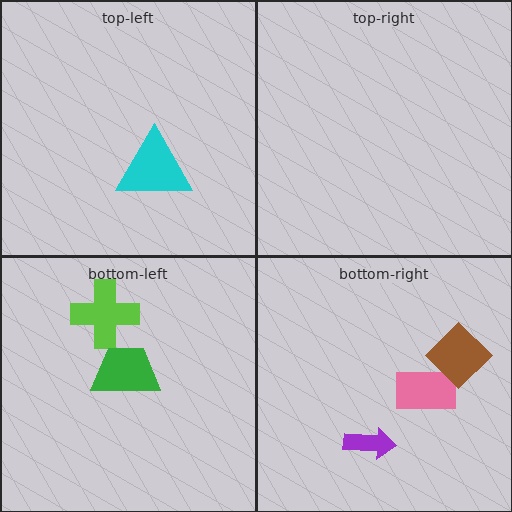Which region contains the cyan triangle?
The top-left region.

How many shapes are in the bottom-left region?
2.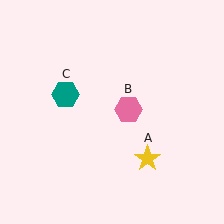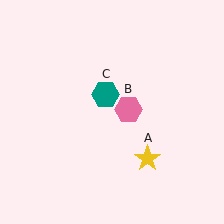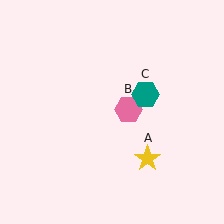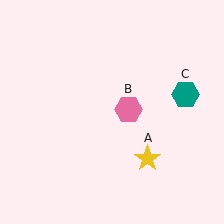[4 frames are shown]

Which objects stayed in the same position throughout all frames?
Yellow star (object A) and pink hexagon (object B) remained stationary.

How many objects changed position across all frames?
1 object changed position: teal hexagon (object C).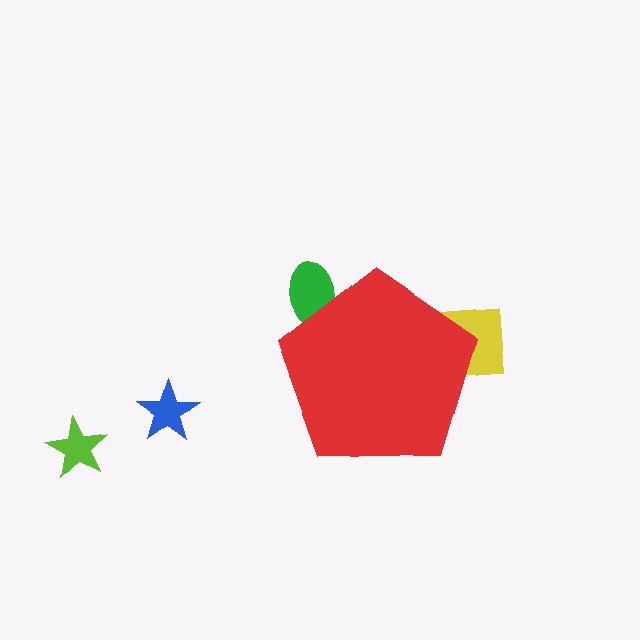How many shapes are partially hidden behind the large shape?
2 shapes are partially hidden.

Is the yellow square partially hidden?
Yes, the yellow square is partially hidden behind the red pentagon.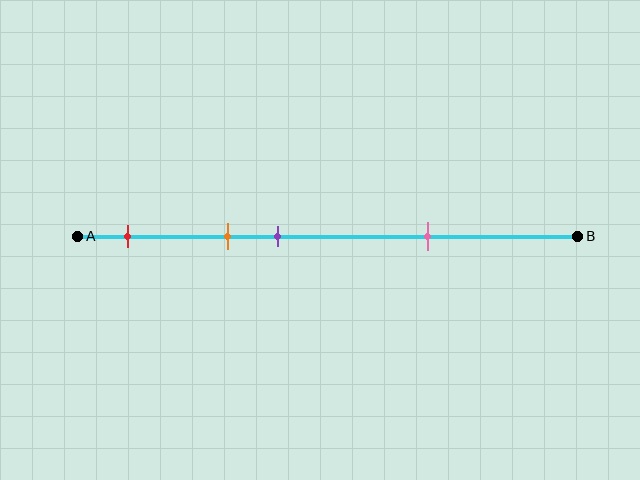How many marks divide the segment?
There are 4 marks dividing the segment.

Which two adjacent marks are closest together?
The orange and purple marks are the closest adjacent pair.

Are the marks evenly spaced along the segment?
No, the marks are not evenly spaced.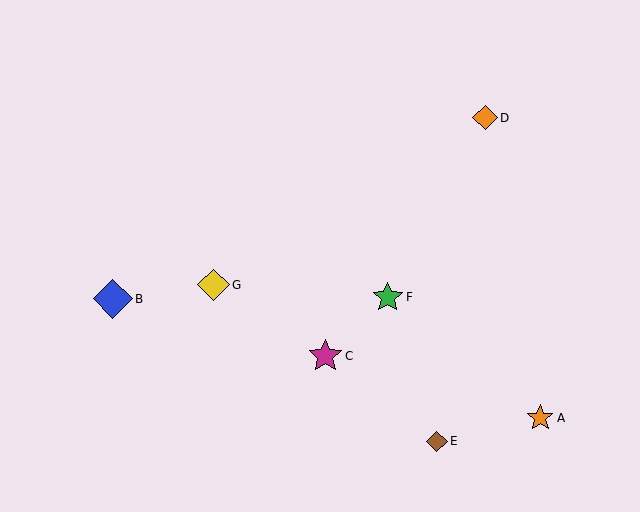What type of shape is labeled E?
Shape E is a brown diamond.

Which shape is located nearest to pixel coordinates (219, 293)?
The yellow diamond (labeled G) at (214, 285) is nearest to that location.